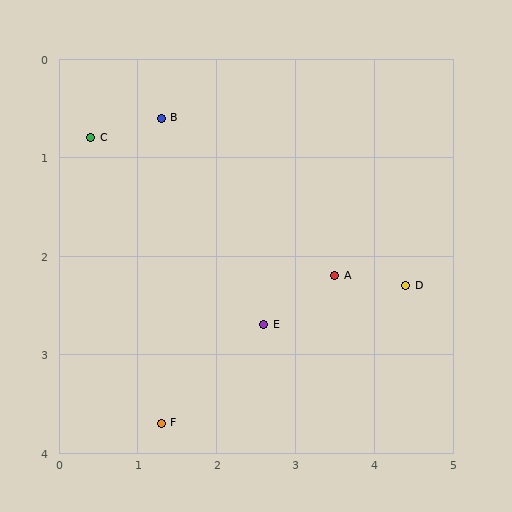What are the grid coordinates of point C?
Point C is at approximately (0.4, 0.8).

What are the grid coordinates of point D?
Point D is at approximately (4.4, 2.3).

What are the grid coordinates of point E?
Point E is at approximately (2.6, 2.7).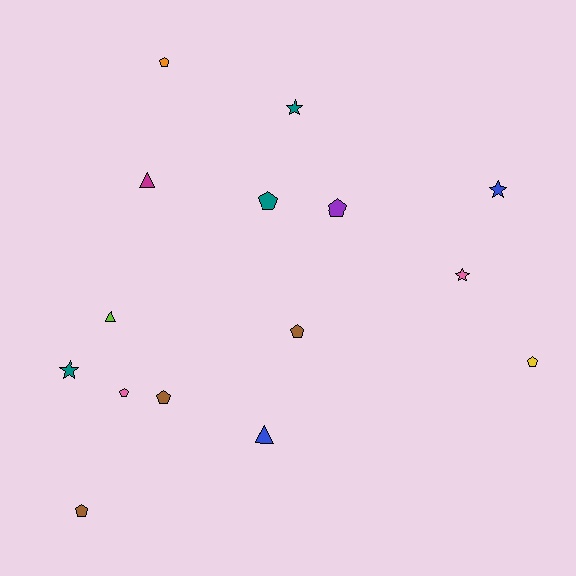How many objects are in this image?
There are 15 objects.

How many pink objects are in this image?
There are 2 pink objects.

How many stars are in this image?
There are 4 stars.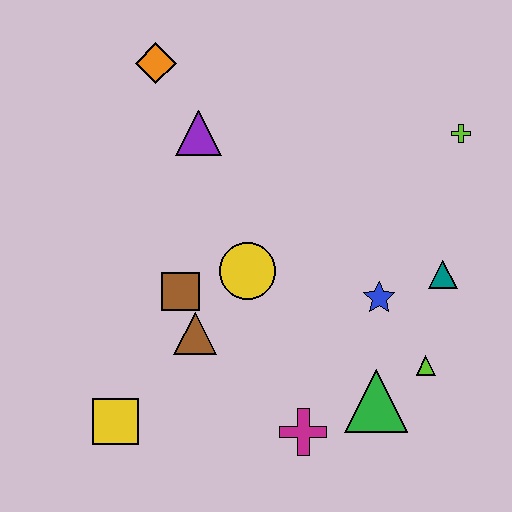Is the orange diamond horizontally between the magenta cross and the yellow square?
Yes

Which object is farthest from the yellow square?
The lime cross is farthest from the yellow square.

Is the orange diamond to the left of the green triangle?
Yes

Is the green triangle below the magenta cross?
No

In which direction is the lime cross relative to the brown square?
The lime cross is to the right of the brown square.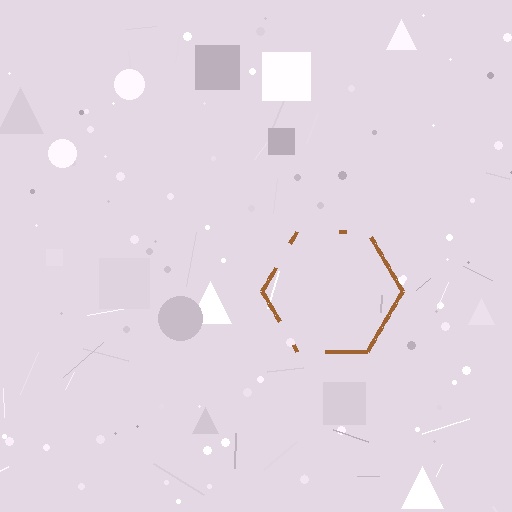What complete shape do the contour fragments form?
The contour fragments form a hexagon.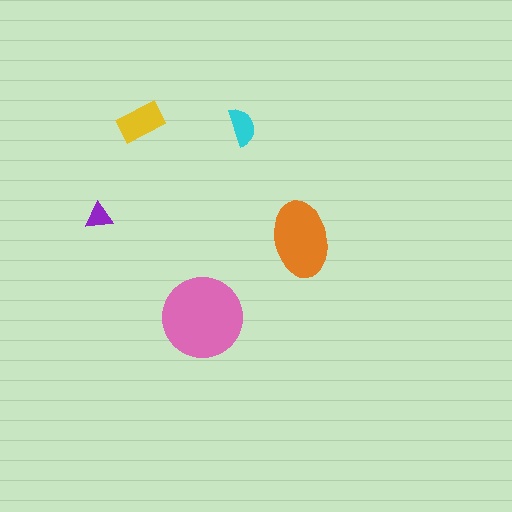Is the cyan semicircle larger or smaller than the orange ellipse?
Smaller.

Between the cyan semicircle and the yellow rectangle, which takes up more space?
The yellow rectangle.